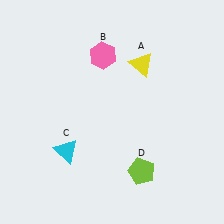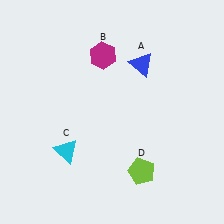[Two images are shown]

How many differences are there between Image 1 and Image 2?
There are 2 differences between the two images.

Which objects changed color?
A changed from yellow to blue. B changed from pink to magenta.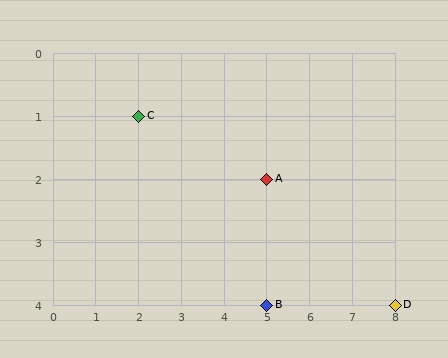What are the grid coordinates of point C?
Point C is at grid coordinates (2, 1).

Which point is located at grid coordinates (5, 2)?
Point A is at (5, 2).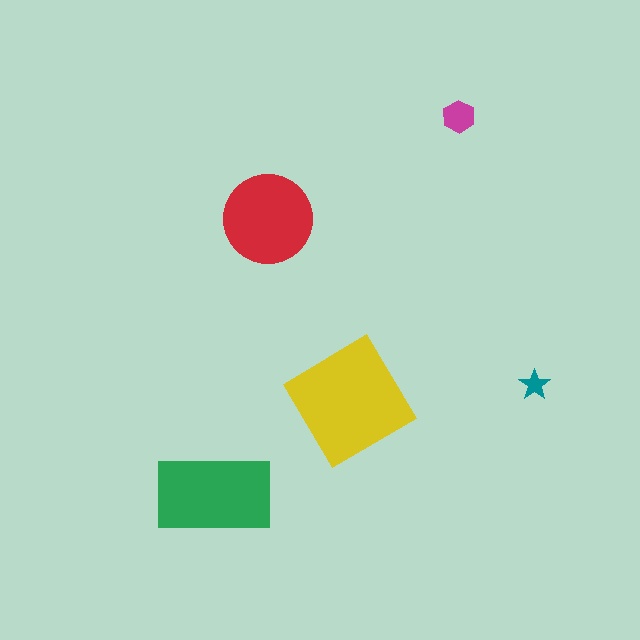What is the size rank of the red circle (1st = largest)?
3rd.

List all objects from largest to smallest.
The yellow diamond, the green rectangle, the red circle, the magenta hexagon, the teal star.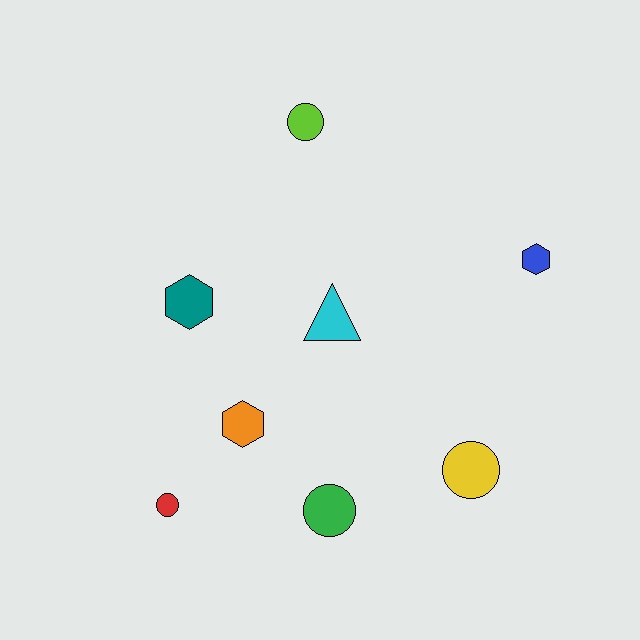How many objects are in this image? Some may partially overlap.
There are 8 objects.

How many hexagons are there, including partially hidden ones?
There are 3 hexagons.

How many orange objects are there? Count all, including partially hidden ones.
There is 1 orange object.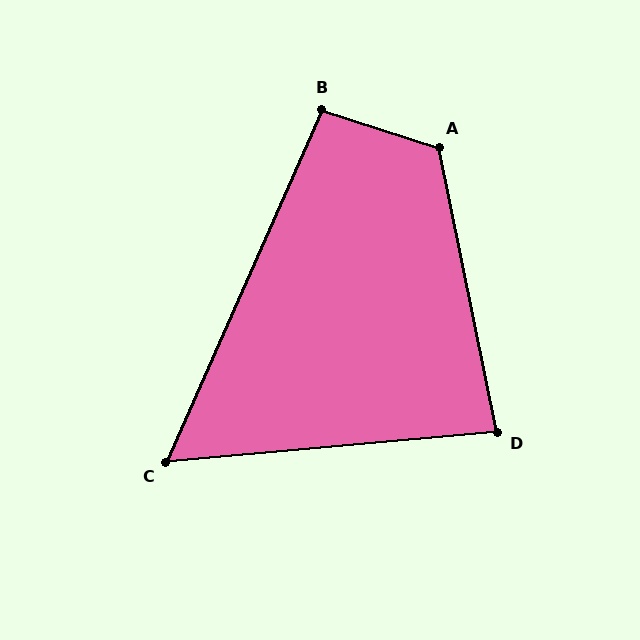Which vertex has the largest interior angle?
A, at approximately 119 degrees.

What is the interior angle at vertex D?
Approximately 84 degrees (acute).